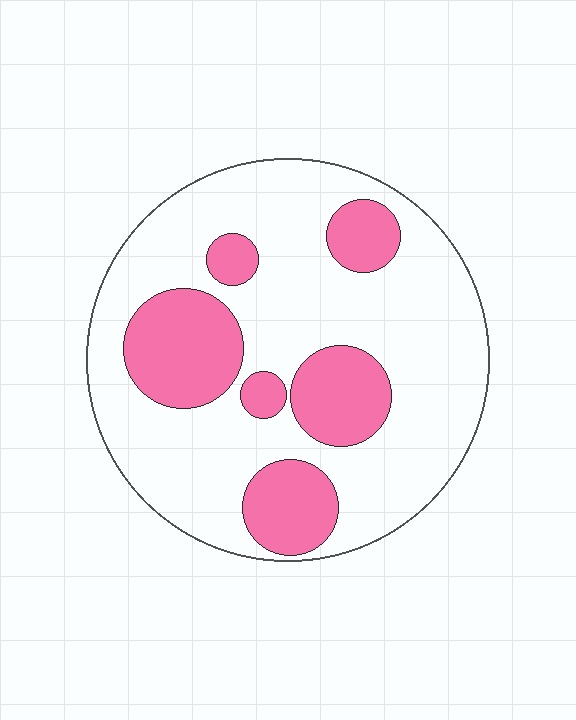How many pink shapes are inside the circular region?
6.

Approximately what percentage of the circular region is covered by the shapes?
Approximately 30%.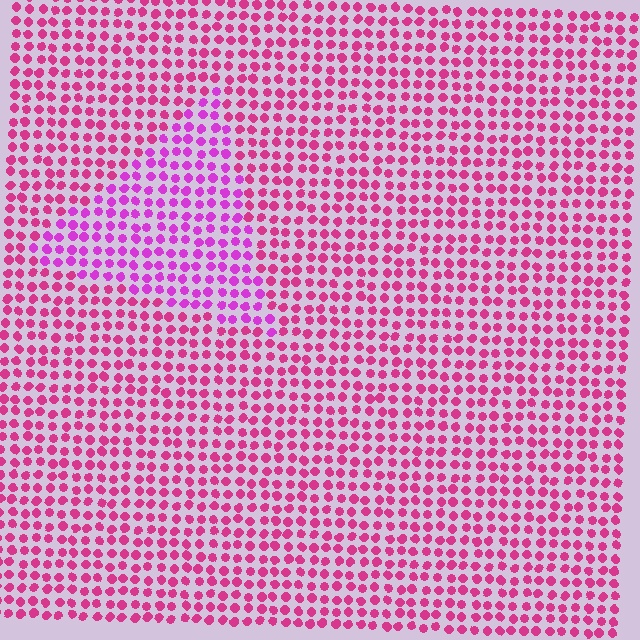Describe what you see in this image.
The image is filled with small magenta elements in a uniform arrangement. A triangle-shaped region is visible where the elements are tinted to a slightly different hue, forming a subtle color boundary.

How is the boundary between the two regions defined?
The boundary is defined purely by a slight shift in hue (about 28 degrees). Spacing, size, and orientation are identical on both sides.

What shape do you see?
I see a triangle.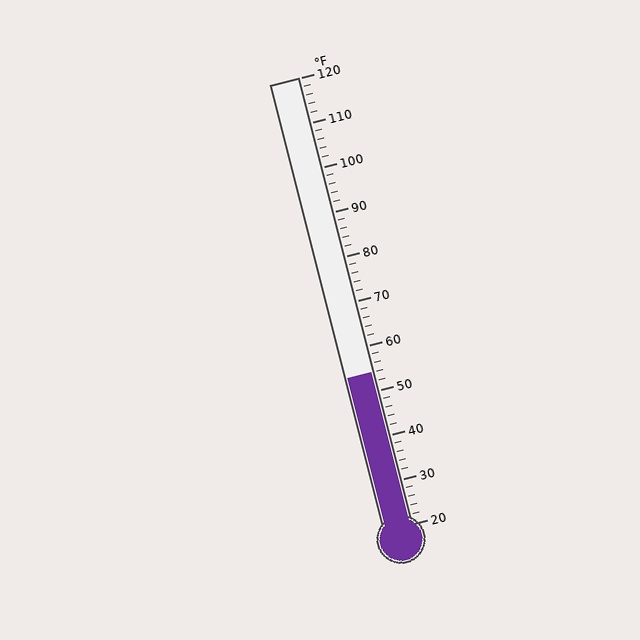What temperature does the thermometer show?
The thermometer shows approximately 54°F.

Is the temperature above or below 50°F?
The temperature is above 50°F.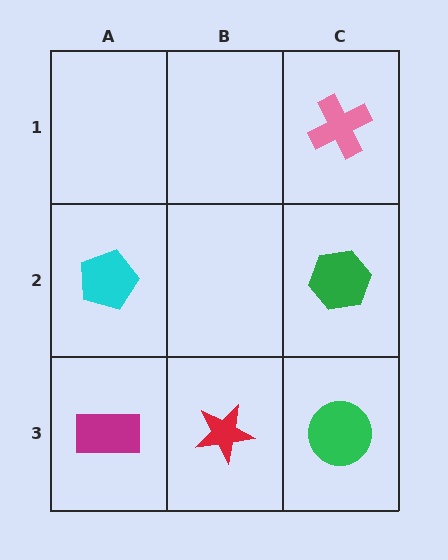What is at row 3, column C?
A green circle.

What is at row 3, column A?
A magenta rectangle.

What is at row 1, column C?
A pink cross.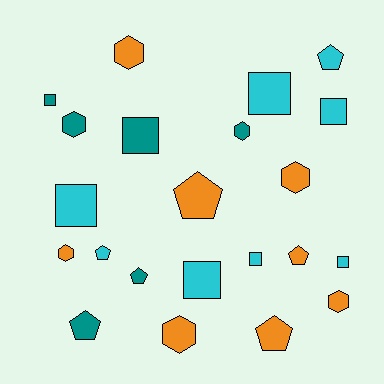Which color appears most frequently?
Cyan, with 8 objects.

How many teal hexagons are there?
There are 2 teal hexagons.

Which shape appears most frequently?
Square, with 8 objects.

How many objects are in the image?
There are 22 objects.